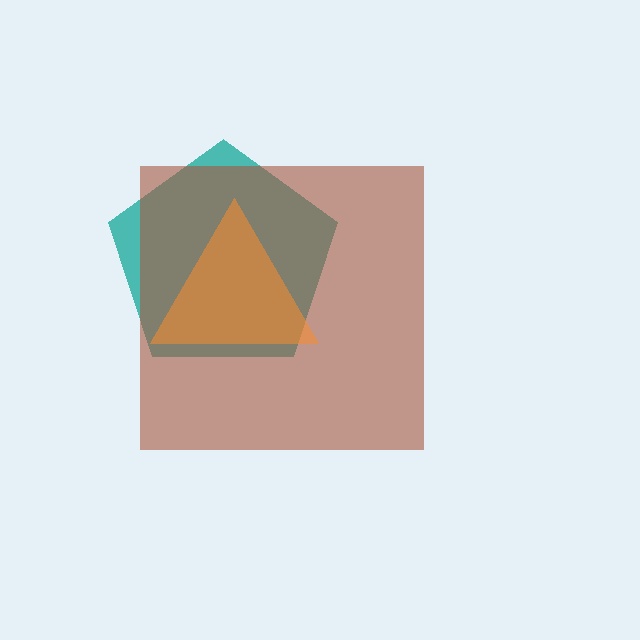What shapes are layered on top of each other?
The layered shapes are: a teal pentagon, a brown square, an orange triangle.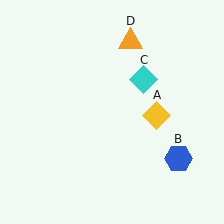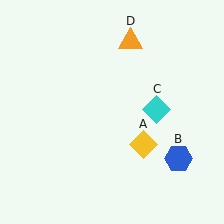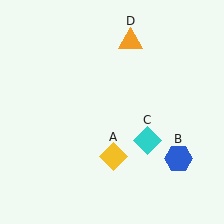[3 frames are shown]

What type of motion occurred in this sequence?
The yellow diamond (object A), cyan diamond (object C) rotated clockwise around the center of the scene.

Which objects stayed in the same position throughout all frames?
Blue hexagon (object B) and orange triangle (object D) remained stationary.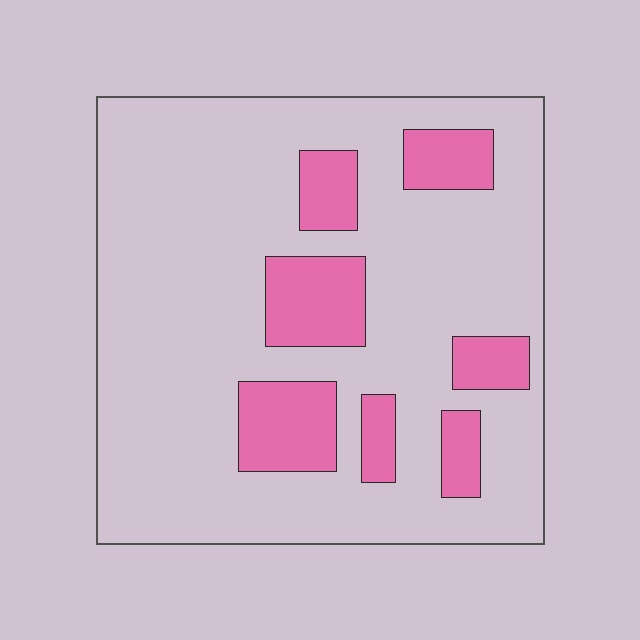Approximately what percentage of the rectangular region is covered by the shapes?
Approximately 20%.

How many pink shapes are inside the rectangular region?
7.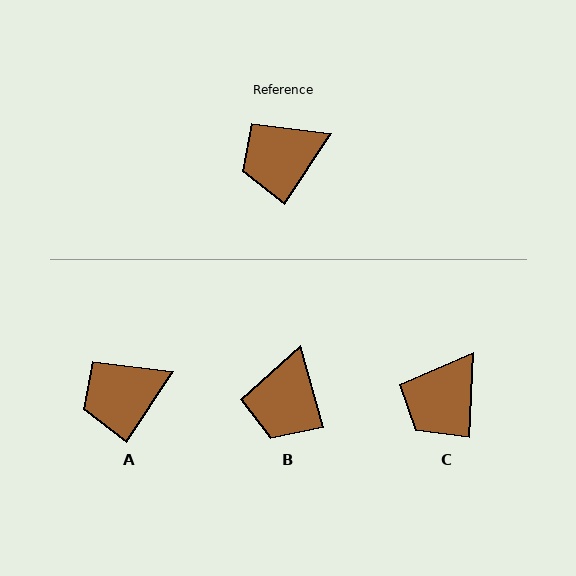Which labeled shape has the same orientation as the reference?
A.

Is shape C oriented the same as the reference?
No, it is off by about 31 degrees.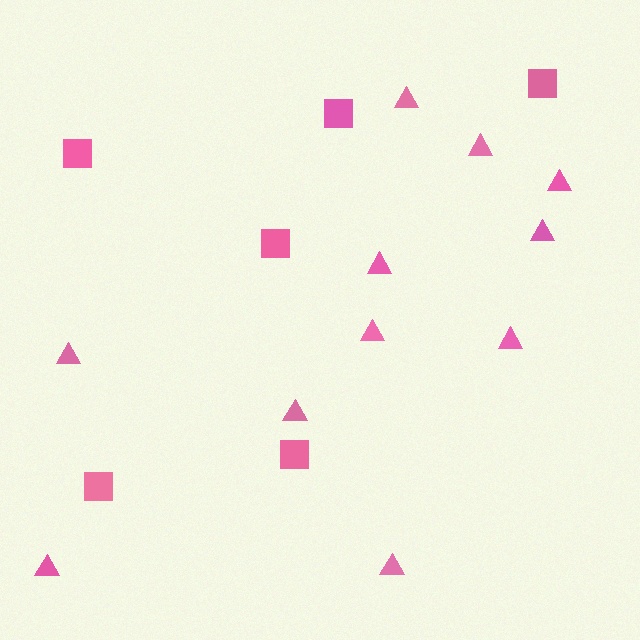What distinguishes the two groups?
There are 2 groups: one group of squares (6) and one group of triangles (11).